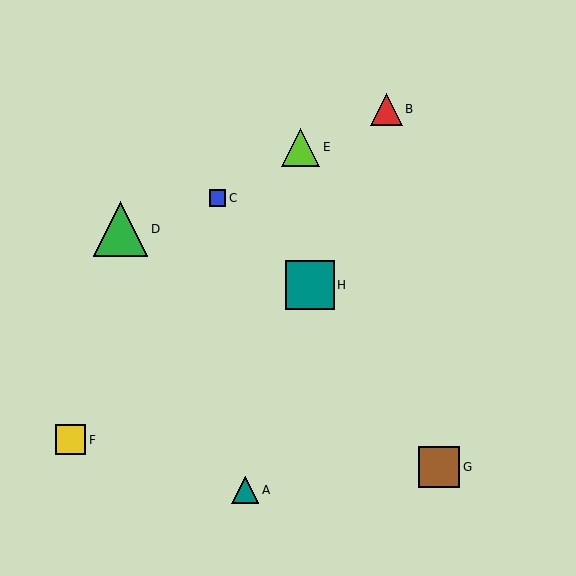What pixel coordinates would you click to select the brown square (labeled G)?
Click at (439, 467) to select the brown square G.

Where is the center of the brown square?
The center of the brown square is at (439, 467).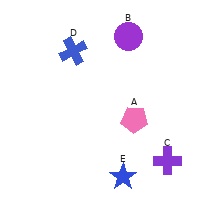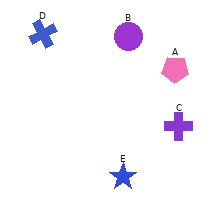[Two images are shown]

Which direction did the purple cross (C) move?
The purple cross (C) moved up.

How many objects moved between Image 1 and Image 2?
3 objects moved between the two images.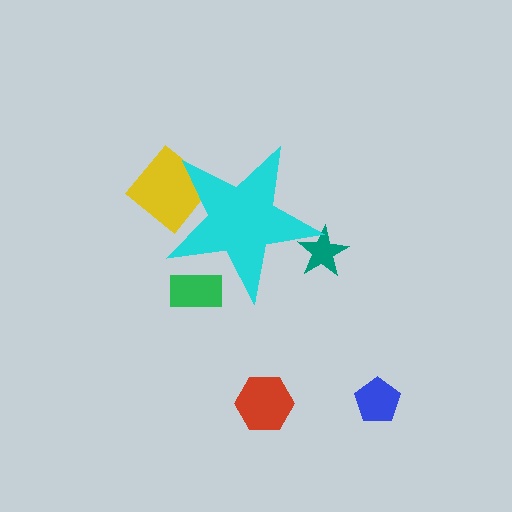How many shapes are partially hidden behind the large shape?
3 shapes are partially hidden.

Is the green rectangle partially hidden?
Yes, the green rectangle is partially hidden behind the cyan star.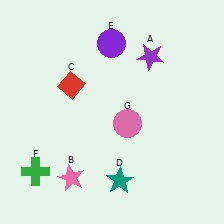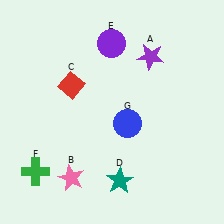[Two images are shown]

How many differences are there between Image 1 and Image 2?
There is 1 difference between the two images.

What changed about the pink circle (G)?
In Image 1, G is pink. In Image 2, it changed to blue.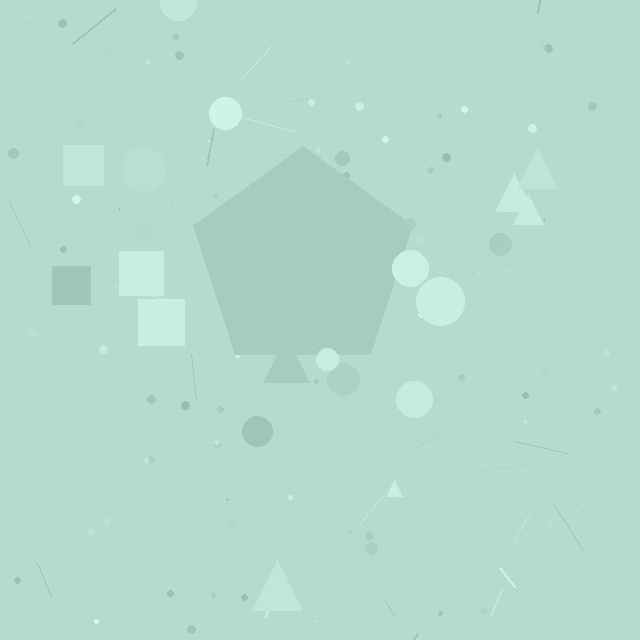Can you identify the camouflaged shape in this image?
The camouflaged shape is a pentagon.